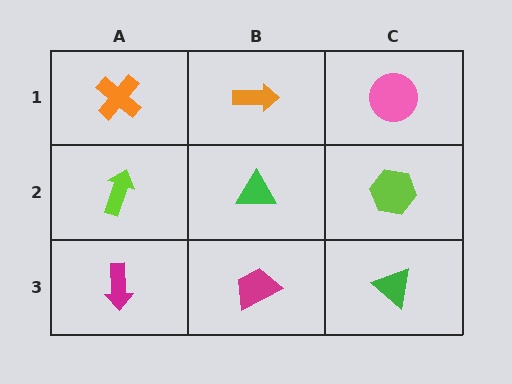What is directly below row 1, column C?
A lime hexagon.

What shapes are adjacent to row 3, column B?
A green triangle (row 2, column B), a magenta arrow (row 3, column A), a green triangle (row 3, column C).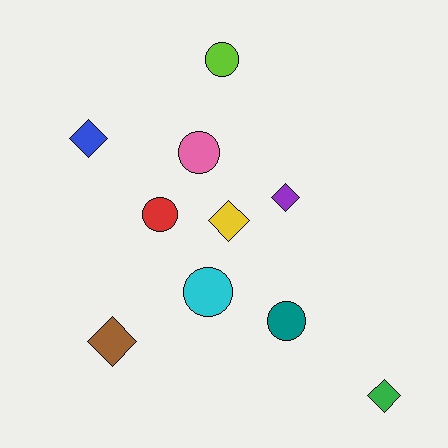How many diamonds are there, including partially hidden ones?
There are 5 diamonds.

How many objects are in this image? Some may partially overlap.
There are 10 objects.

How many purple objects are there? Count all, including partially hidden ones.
There is 1 purple object.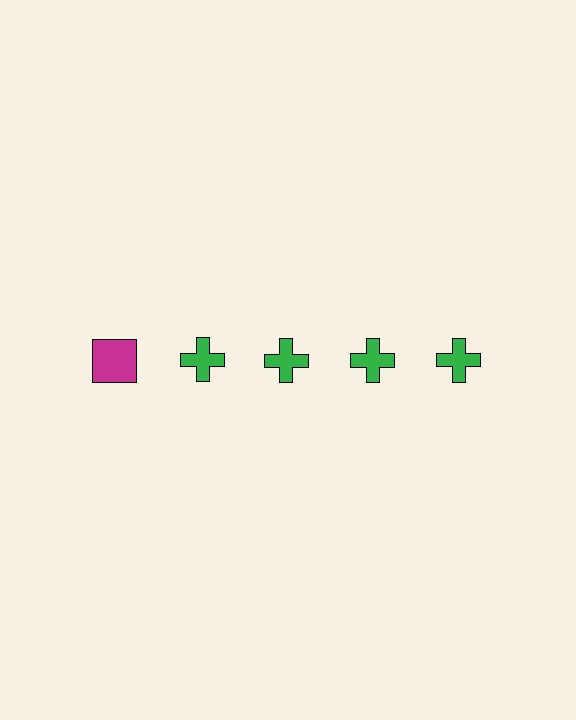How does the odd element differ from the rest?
It differs in both color (magenta instead of green) and shape (square instead of cross).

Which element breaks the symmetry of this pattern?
The magenta square in the top row, leftmost column breaks the symmetry. All other shapes are green crosses.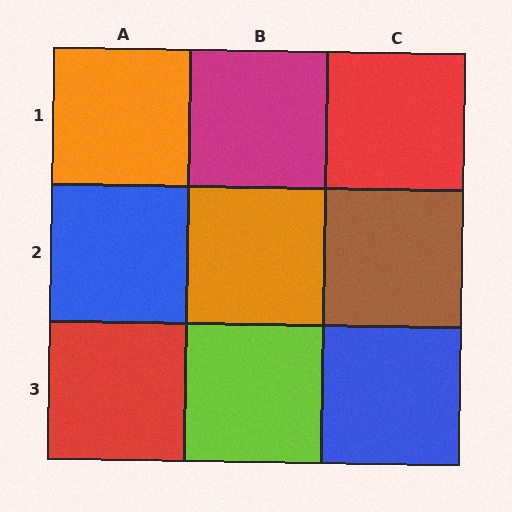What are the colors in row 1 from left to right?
Orange, magenta, red.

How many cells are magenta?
1 cell is magenta.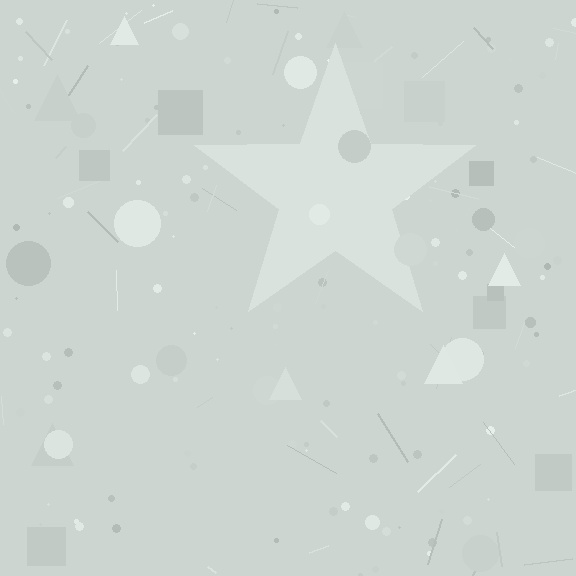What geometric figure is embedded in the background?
A star is embedded in the background.